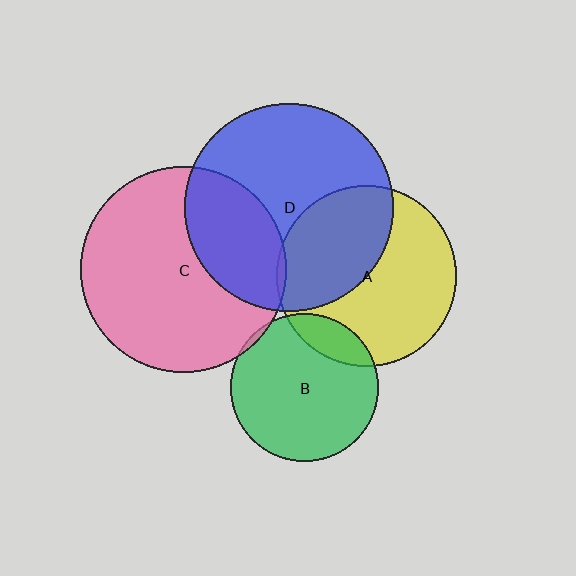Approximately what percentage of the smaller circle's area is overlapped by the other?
Approximately 5%.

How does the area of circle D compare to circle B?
Approximately 2.0 times.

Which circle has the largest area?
Circle D (blue).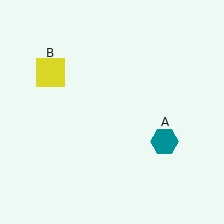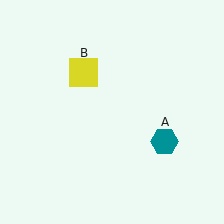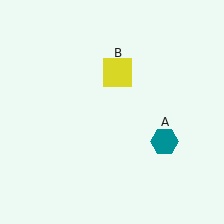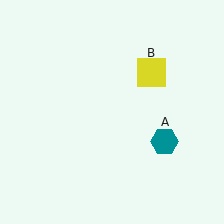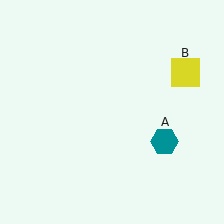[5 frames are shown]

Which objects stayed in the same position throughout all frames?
Teal hexagon (object A) remained stationary.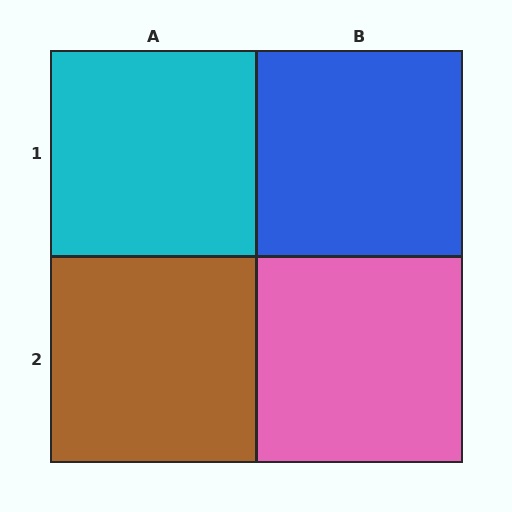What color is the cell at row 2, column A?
Brown.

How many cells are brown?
1 cell is brown.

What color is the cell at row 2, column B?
Pink.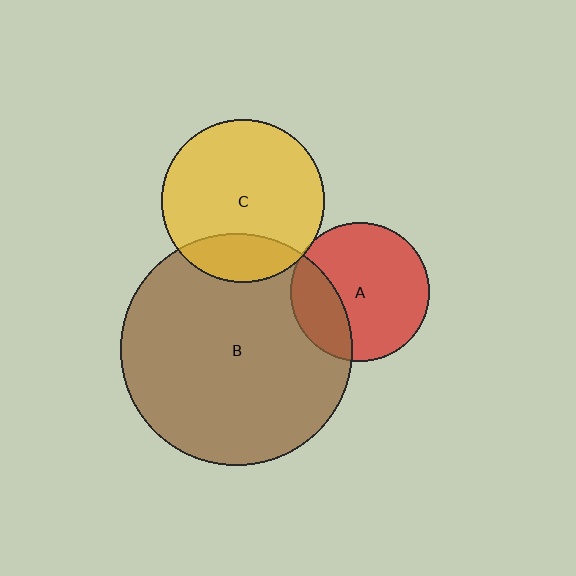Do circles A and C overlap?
Yes.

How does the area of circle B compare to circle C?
Approximately 2.0 times.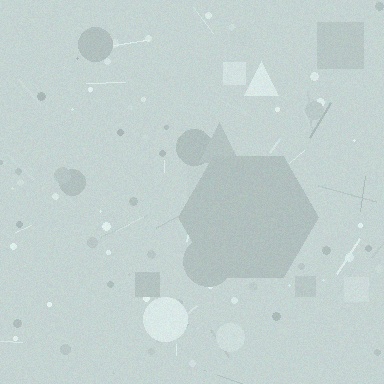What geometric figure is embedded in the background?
A hexagon is embedded in the background.